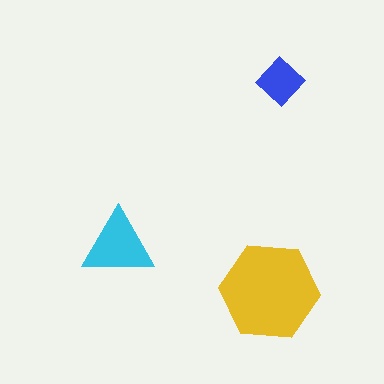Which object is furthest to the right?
The blue diamond is rightmost.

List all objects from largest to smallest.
The yellow hexagon, the cyan triangle, the blue diamond.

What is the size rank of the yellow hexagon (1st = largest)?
1st.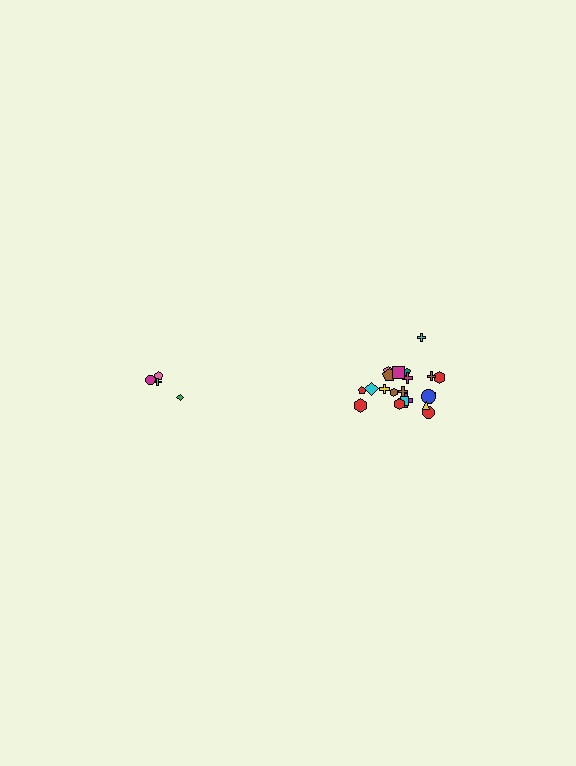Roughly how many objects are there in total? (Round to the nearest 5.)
Roughly 30 objects in total.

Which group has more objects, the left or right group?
The right group.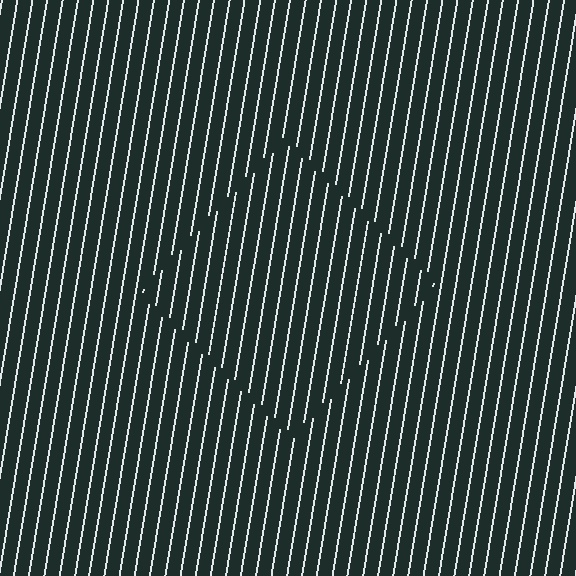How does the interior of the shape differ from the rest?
The interior of the shape contains the same grating, shifted by half a period — the contour is defined by the phase discontinuity where line-ends from the inner and outer gratings abut.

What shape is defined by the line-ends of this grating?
An illusory square. The interior of the shape contains the same grating, shifted by half a period — the contour is defined by the phase discontinuity where line-ends from the inner and outer gratings abut.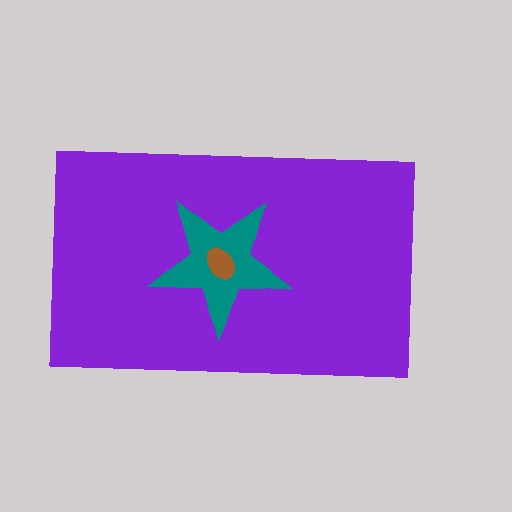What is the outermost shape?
The purple rectangle.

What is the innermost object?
The brown ellipse.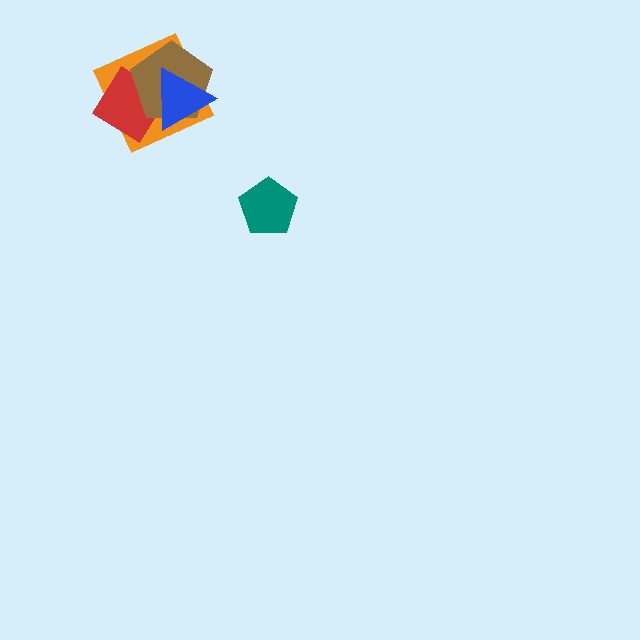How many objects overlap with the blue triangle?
3 objects overlap with the blue triangle.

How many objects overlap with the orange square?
3 objects overlap with the orange square.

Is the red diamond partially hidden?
Yes, it is partially covered by another shape.